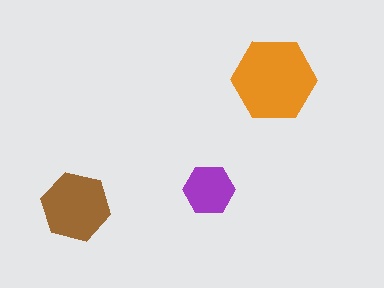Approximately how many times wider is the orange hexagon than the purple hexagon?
About 1.5 times wider.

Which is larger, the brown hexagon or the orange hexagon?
The orange one.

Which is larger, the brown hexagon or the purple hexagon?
The brown one.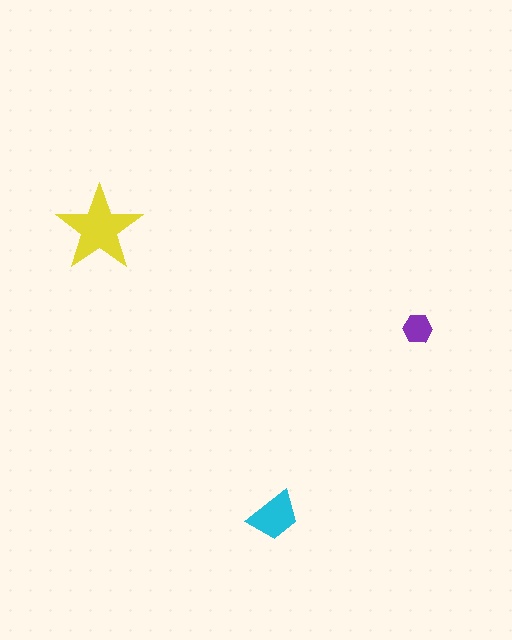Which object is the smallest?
The purple hexagon.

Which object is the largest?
The yellow star.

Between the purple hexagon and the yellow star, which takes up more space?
The yellow star.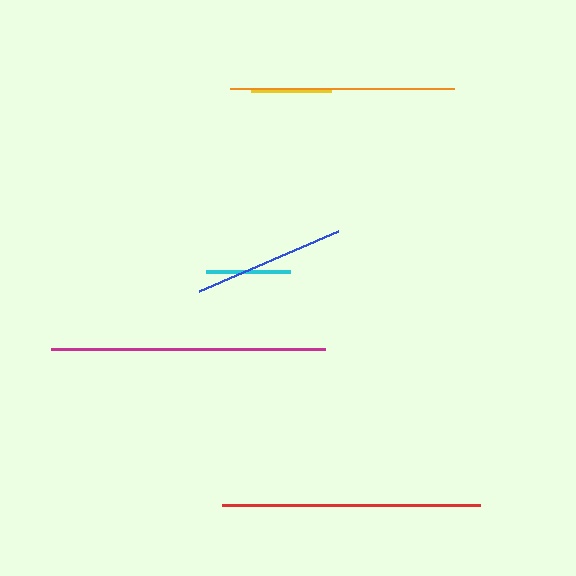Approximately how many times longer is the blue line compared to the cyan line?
The blue line is approximately 1.8 times the length of the cyan line.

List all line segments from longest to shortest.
From longest to shortest: magenta, red, orange, blue, cyan, yellow.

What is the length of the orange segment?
The orange segment is approximately 224 pixels long.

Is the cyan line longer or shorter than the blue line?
The blue line is longer than the cyan line.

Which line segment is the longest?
The magenta line is the longest at approximately 275 pixels.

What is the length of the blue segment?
The blue segment is approximately 152 pixels long.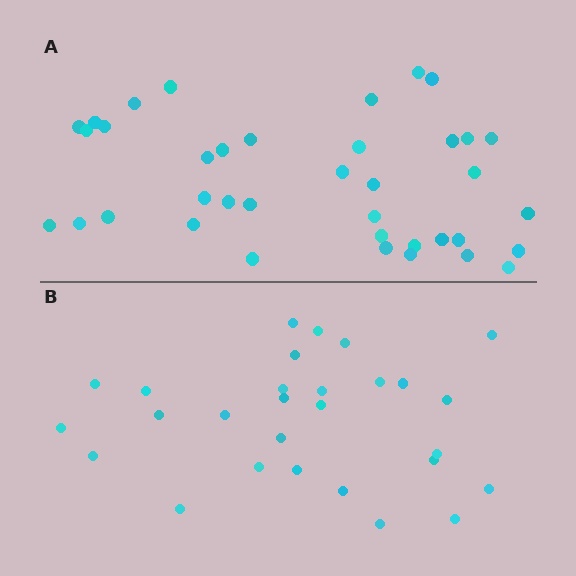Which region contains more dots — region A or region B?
Region A (the top region) has more dots.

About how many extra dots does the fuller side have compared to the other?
Region A has roughly 10 or so more dots than region B.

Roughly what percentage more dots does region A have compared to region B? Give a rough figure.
About 35% more.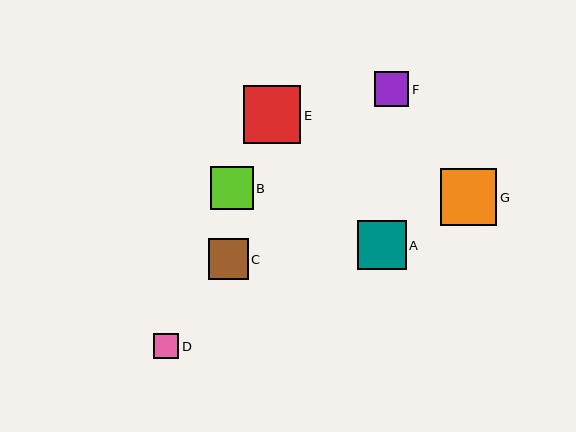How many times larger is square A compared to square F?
Square A is approximately 1.4 times the size of square F.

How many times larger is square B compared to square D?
Square B is approximately 1.7 times the size of square D.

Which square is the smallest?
Square D is the smallest with a size of approximately 25 pixels.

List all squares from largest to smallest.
From largest to smallest: E, G, A, B, C, F, D.